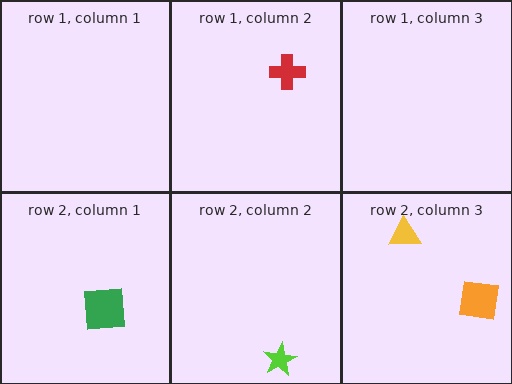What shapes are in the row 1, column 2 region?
The red cross.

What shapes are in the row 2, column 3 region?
The yellow triangle, the orange square.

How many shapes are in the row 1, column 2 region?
1.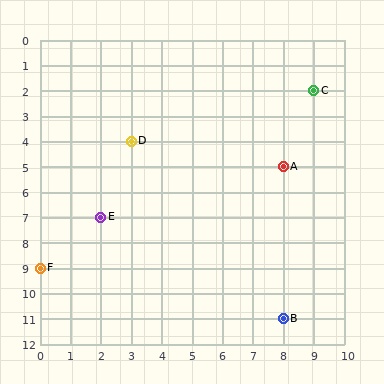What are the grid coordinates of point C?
Point C is at grid coordinates (9, 2).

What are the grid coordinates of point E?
Point E is at grid coordinates (2, 7).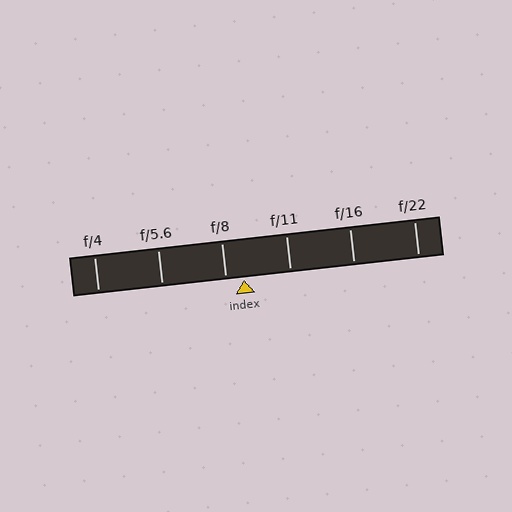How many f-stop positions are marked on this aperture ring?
There are 6 f-stop positions marked.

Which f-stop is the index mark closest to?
The index mark is closest to f/8.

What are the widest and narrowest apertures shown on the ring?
The widest aperture shown is f/4 and the narrowest is f/22.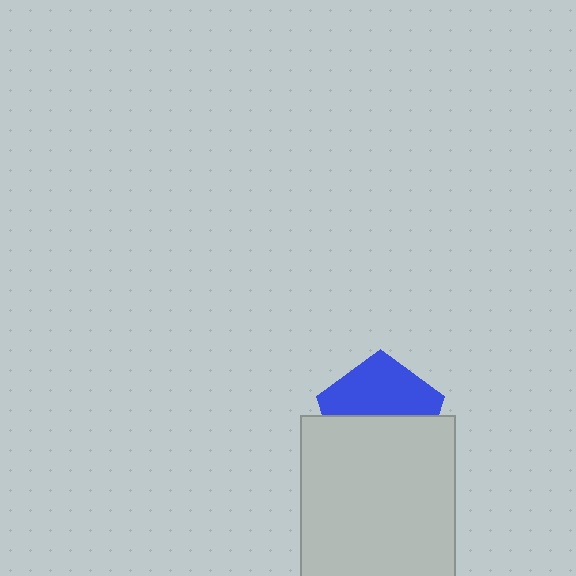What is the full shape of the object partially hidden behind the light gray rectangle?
The partially hidden object is a blue pentagon.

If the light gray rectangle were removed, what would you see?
You would see the complete blue pentagon.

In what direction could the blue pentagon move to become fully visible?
The blue pentagon could move up. That would shift it out from behind the light gray rectangle entirely.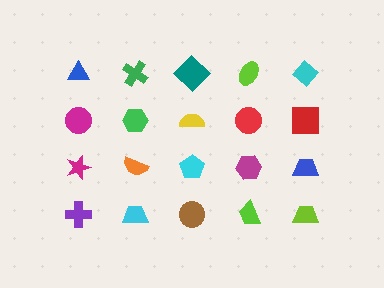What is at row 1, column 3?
A teal diamond.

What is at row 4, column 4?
A lime trapezoid.